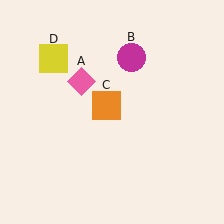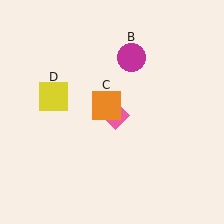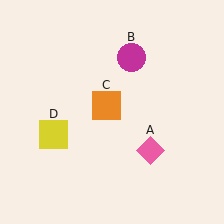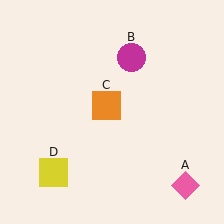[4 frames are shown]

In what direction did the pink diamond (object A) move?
The pink diamond (object A) moved down and to the right.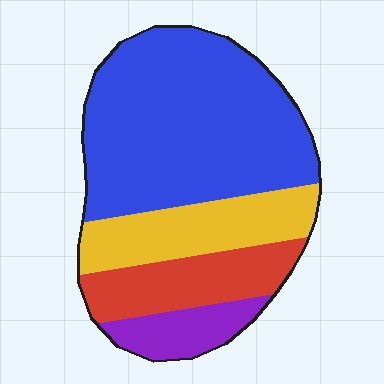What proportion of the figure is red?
Red takes up less than a quarter of the figure.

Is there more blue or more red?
Blue.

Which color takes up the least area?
Purple, at roughly 10%.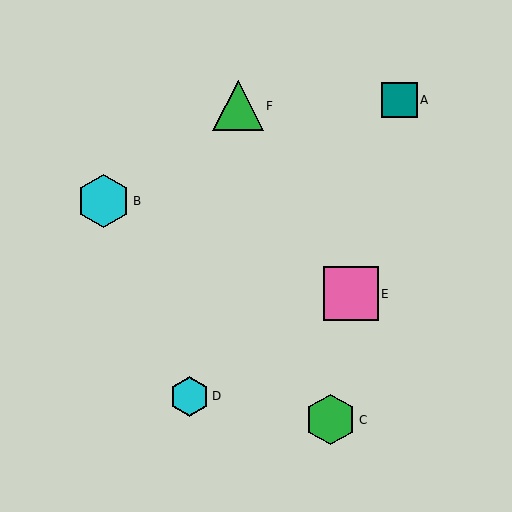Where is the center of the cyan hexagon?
The center of the cyan hexagon is at (190, 396).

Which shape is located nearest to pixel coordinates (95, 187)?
The cyan hexagon (labeled B) at (104, 201) is nearest to that location.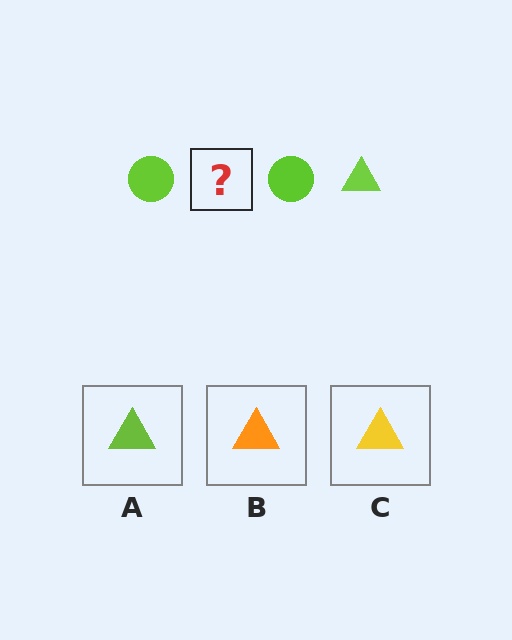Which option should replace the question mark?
Option A.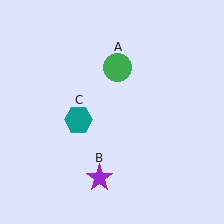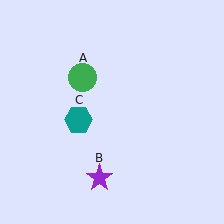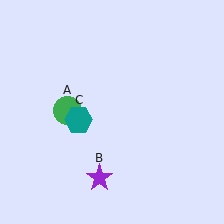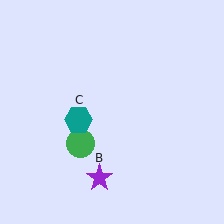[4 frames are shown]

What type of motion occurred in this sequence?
The green circle (object A) rotated counterclockwise around the center of the scene.